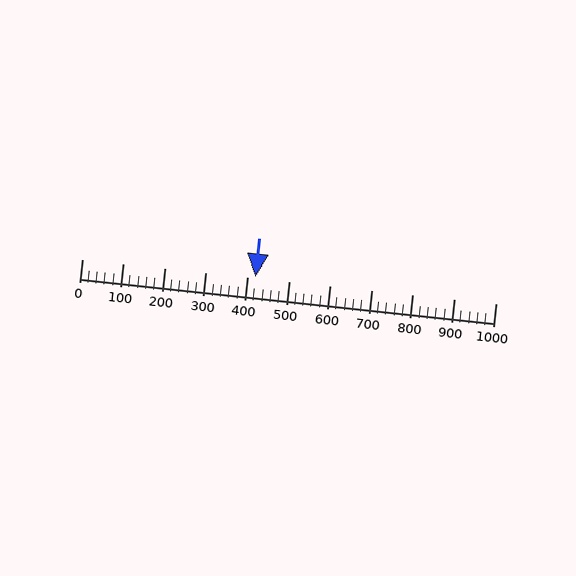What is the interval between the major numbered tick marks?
The major tick marks are spaced 100 units apart.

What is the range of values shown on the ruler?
The ruler shows values from 0 to 1000.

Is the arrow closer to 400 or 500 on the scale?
The arrow is closer to 400.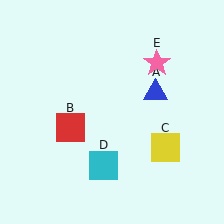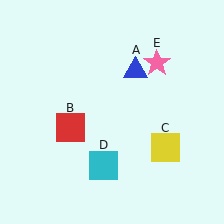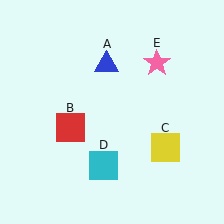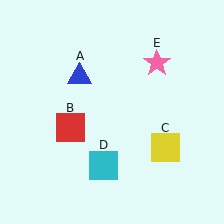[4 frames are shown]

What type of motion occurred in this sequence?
The blue triangle (object A) rotated counterclockwise around the center of the scene.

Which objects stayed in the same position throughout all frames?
Red square (object B) and yellow square (object C) and cyan square (object D) and pink star (object E) remained stationary.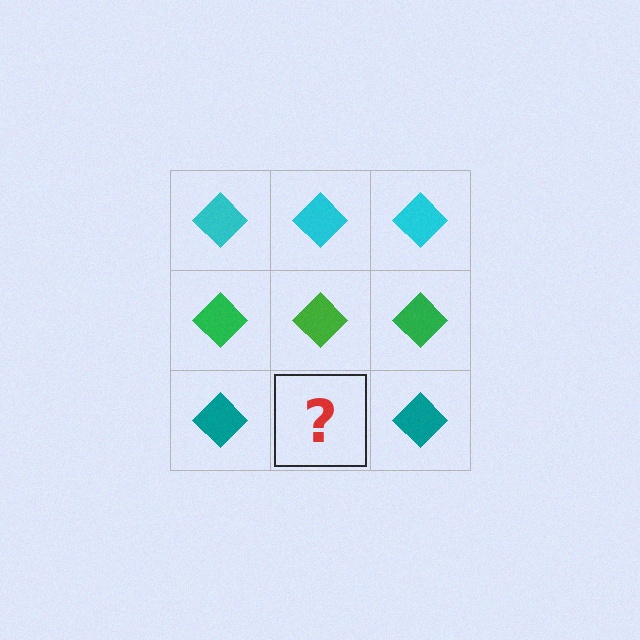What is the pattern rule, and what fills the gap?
The rule is that each row has a consistent color. The gap should be filled with a teal diamond.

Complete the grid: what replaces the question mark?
The question mark should be replaced with a teal diamond.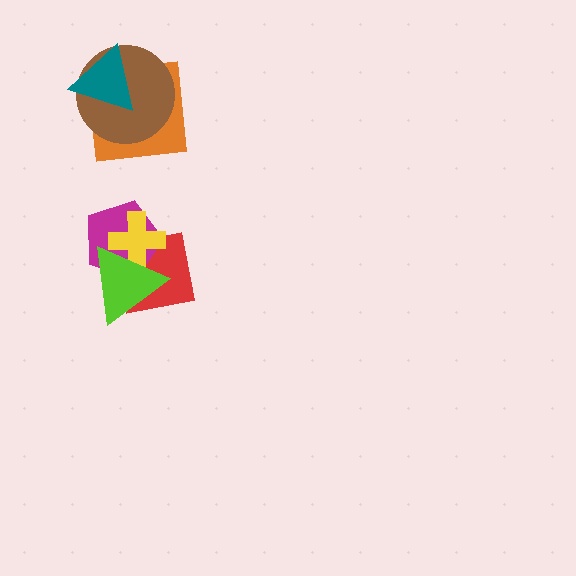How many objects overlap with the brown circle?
2 objects overlap with the brown circle.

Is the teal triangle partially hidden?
No, no other shape covers it.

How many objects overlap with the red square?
3 objects overlap with the red square.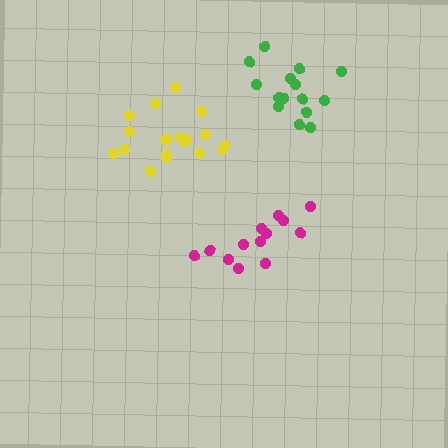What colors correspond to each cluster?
The clusters are colored: magenta, yellow, green.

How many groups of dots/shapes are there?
There are 3 groups.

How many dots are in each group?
Group 1: 13 dots, Group 2: 19 dots, Group 3: 15 dots (47 total).